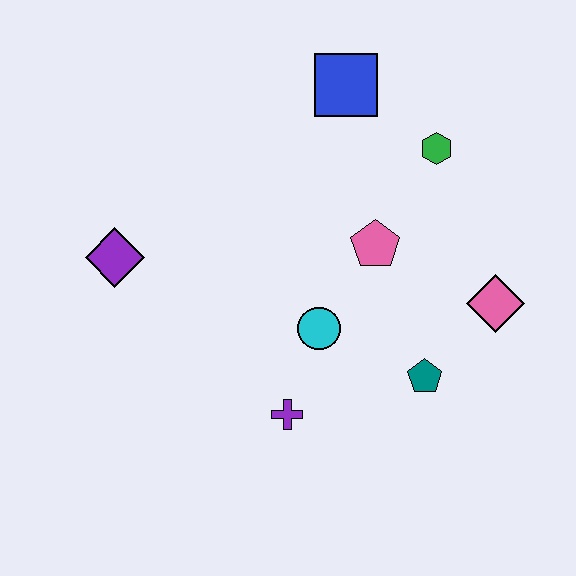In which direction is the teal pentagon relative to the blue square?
The teal pentagon is below the blue square.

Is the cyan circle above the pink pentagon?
No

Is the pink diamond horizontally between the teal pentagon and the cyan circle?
No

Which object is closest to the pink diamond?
The teal pentagon is closest to the pink diamond.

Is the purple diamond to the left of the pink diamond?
Yes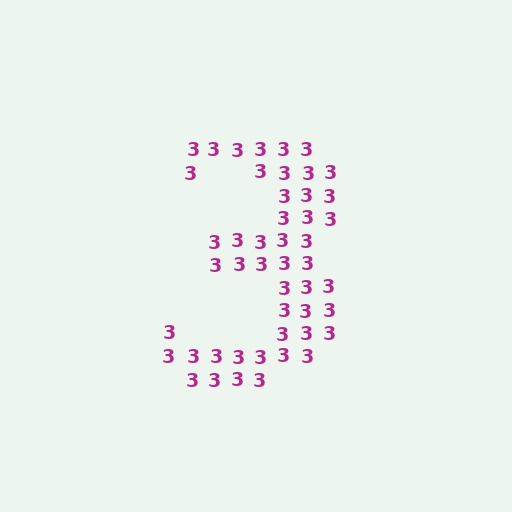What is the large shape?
The large shape is the digit 3.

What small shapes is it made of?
It is made of small digit 3's.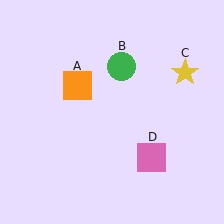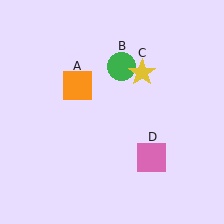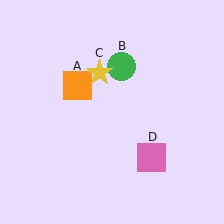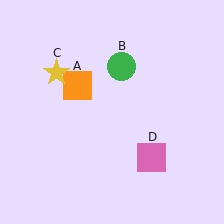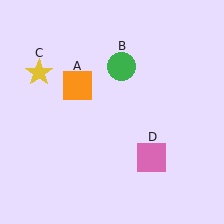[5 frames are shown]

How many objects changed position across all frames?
1 object changed position: yellow star (object C).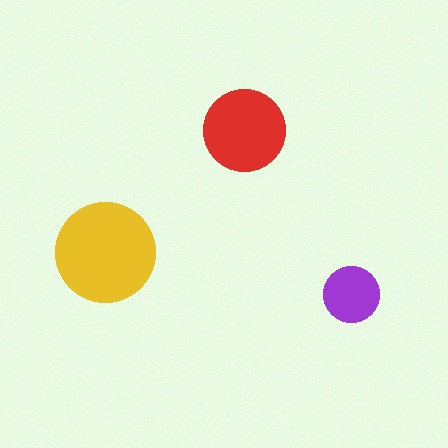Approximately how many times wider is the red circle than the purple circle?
About 1.5 times wider.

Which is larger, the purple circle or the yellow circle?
The yellow one.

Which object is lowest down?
The purple circle is bottommost.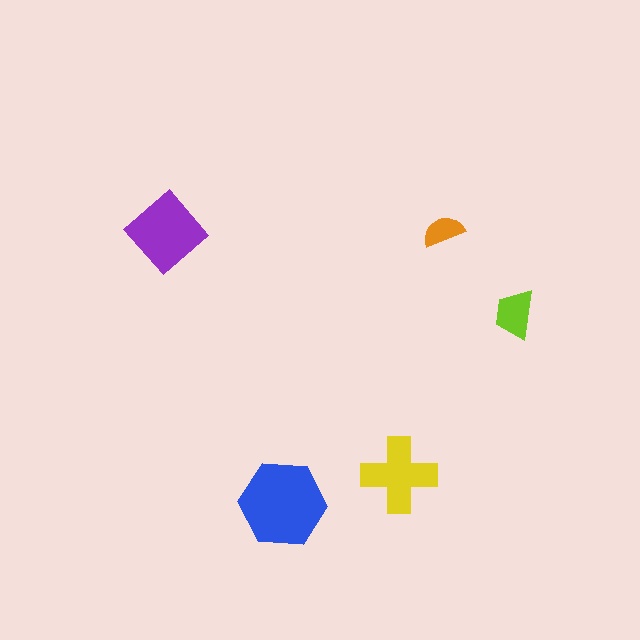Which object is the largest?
The blue hexagon.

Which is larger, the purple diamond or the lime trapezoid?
The purple diamond.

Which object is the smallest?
The orange semicircle.